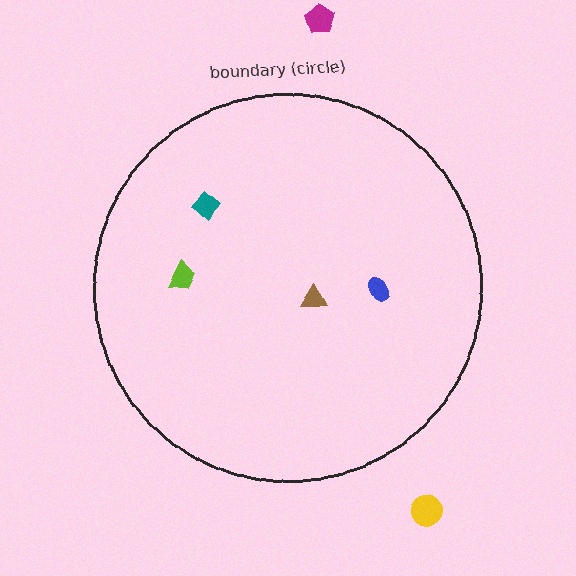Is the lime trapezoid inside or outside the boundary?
Inside.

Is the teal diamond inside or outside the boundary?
Inside.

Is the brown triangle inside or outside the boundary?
Inside.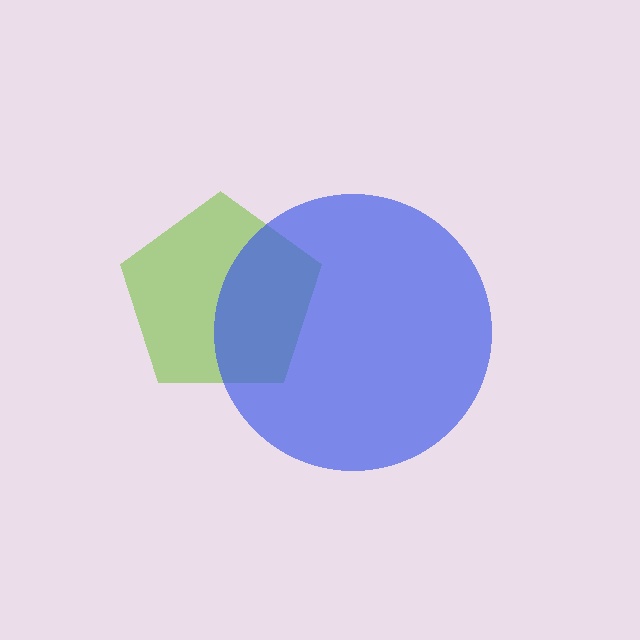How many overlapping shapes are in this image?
There are 2 overlapping shapes in the image.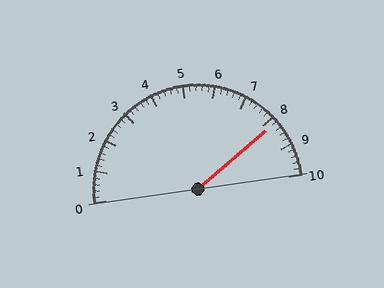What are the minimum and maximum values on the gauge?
The gauge ranges from 0 to 10.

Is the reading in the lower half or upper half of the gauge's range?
The reading is in the upper half of the range (0 to 10).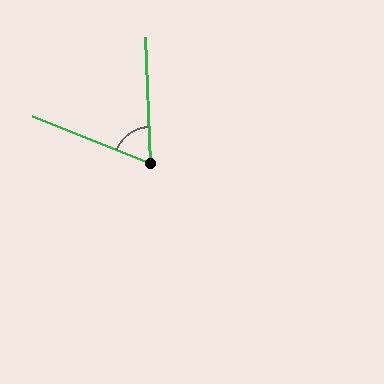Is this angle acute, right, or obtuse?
It is acute.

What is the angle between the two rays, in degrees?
Approximately 66 degrees.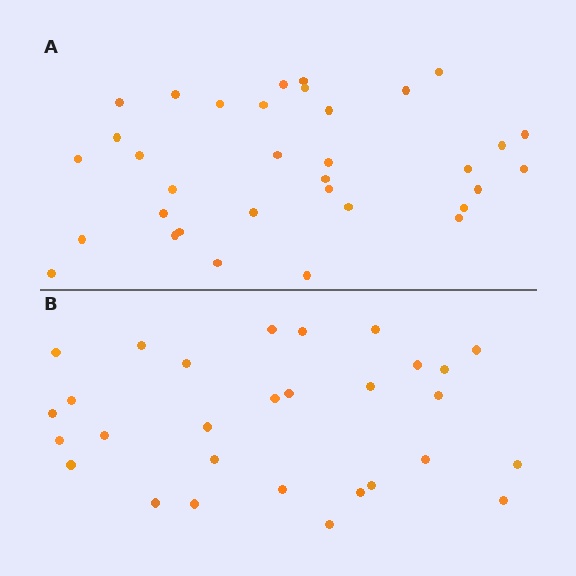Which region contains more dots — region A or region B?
Region A (the top region) has more dots.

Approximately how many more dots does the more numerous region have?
Region A has about 5 more dots than region B.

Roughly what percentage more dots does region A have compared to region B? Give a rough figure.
About 15% more.